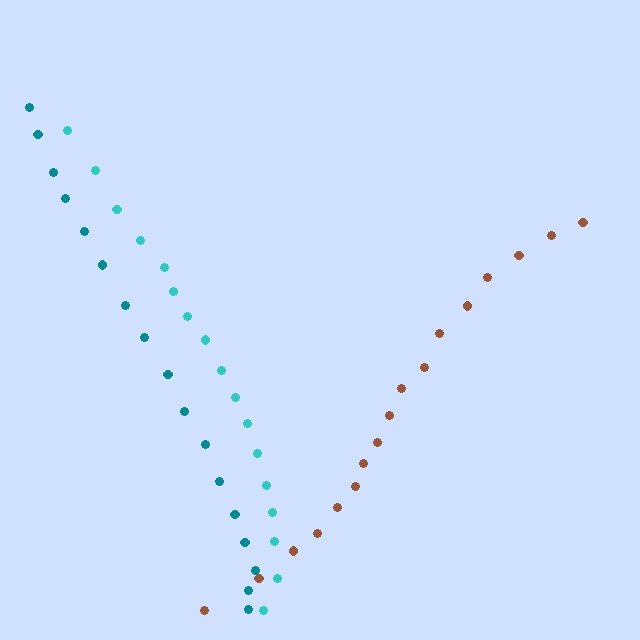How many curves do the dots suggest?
There are 3 distinct paths.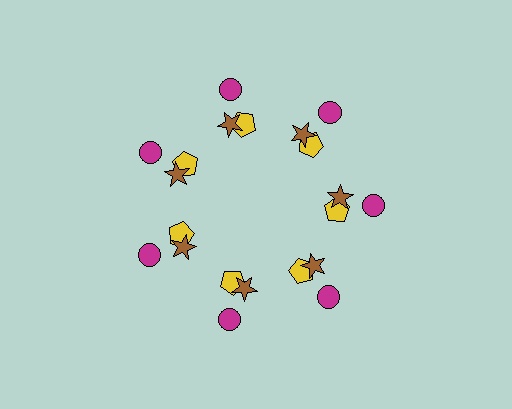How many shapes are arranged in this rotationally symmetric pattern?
There are 21 shapes, arranged in 7 groups of 3.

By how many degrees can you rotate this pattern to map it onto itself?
The pattern maps onto itself every 51 degrees of rotation.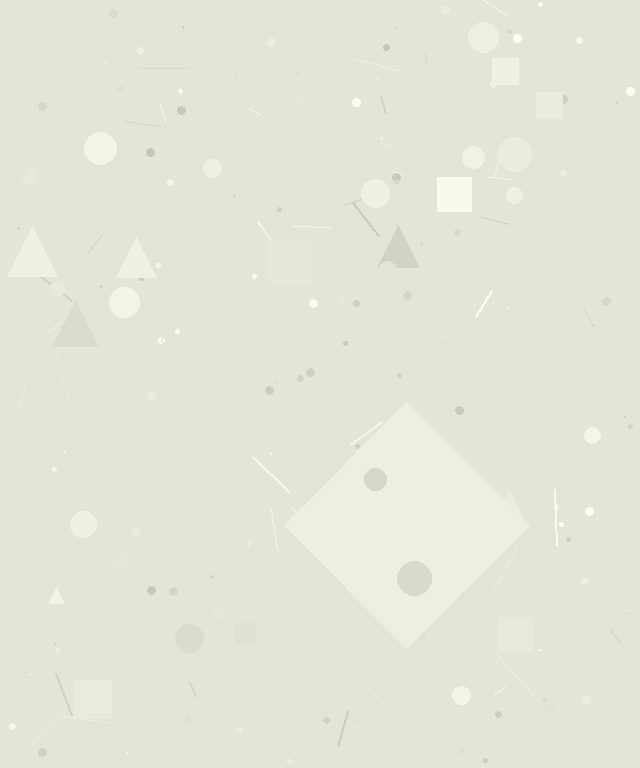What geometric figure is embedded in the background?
A diamond is embedded in the background.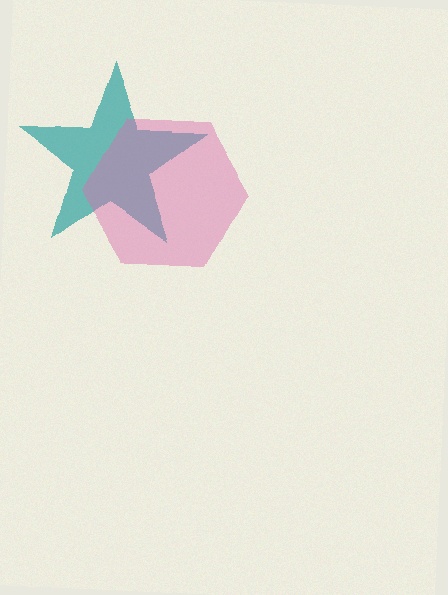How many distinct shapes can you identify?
There are 2 distinct shapes: a teal star, a pink hexagon.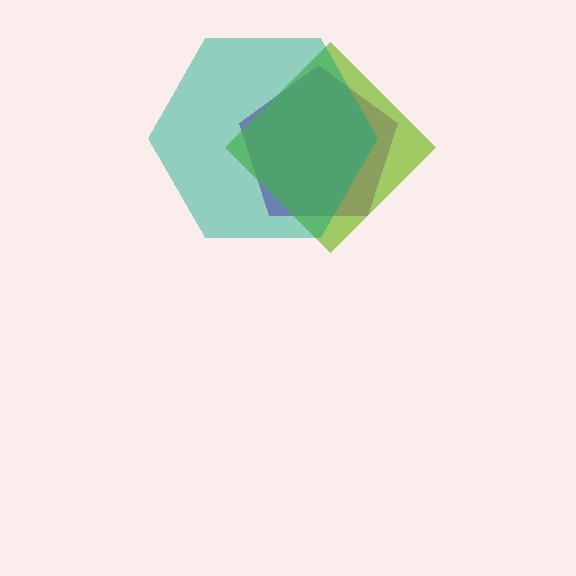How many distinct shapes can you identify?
There are 3 distinct shapes: a purple pentagon, a lime diamond, a teal hexagon.